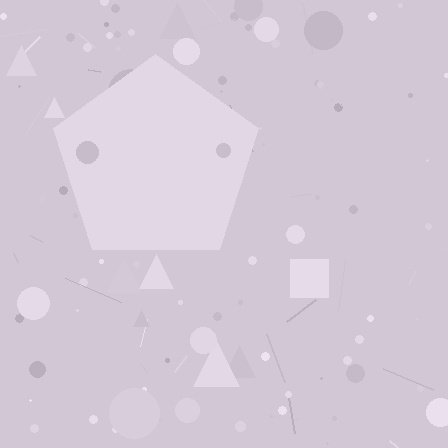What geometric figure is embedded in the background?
A pentagon is embedded in the background.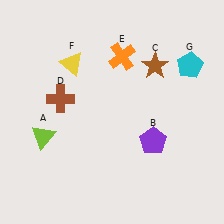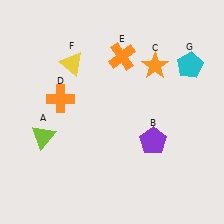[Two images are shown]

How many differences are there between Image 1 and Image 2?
There are 2 differences between the two images.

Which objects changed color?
C changed from brown to orange. D changed from brown to orange.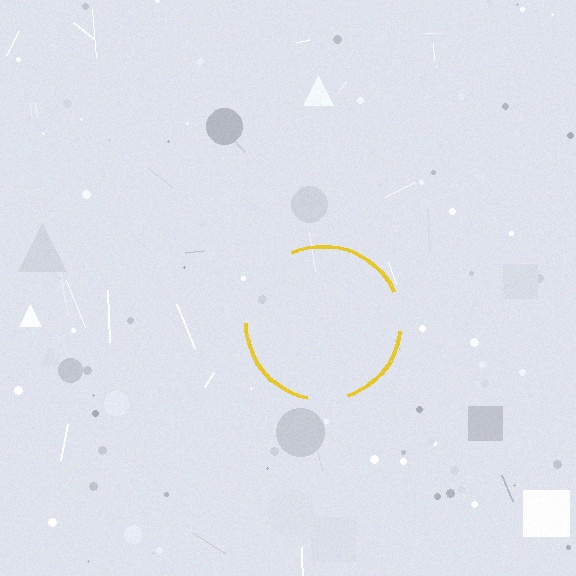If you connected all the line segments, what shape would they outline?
They would outline a circle.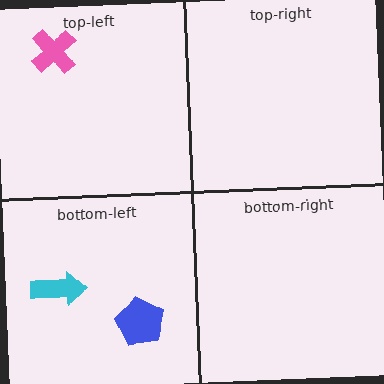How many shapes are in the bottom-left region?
2.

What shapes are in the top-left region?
The pink cross.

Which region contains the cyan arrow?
The bottom-left region.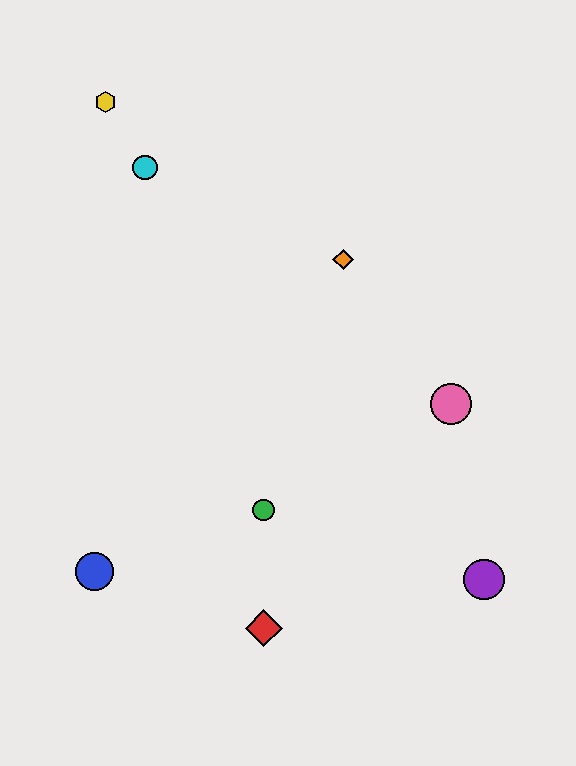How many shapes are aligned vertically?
2 shapes (the red diamond, the green circle) are aligned vertically.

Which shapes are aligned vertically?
The red diamond, the green circle are aligned vertically.